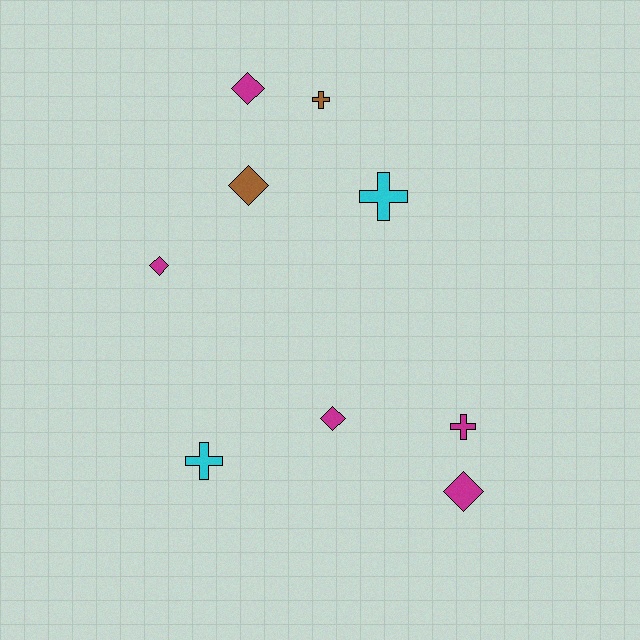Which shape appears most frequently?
Diamond, with 5 objects.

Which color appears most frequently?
Magenta, with 5 objects.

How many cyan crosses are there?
There are 2 cyan crosses.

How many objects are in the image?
There are 9 objects.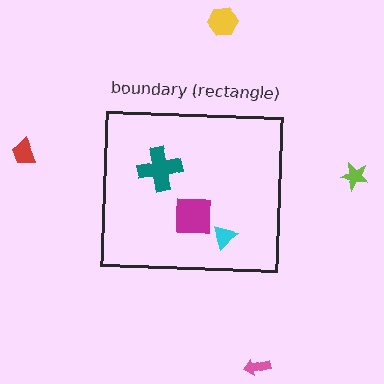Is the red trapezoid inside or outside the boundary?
Outside.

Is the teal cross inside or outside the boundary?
Inside.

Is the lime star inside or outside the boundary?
Outside.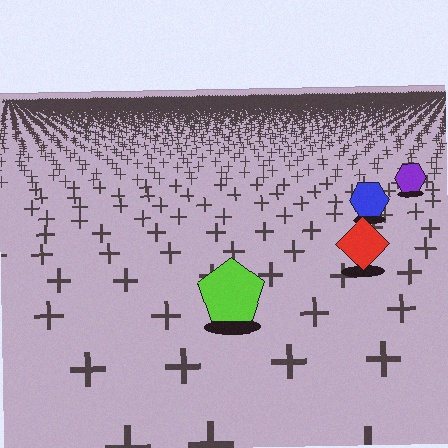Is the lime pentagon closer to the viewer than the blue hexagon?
Yes. The lime pentagon is closer — you can tell from the texture gradient: the ground texture is coarser near it.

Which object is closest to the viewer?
The lime pentagon is closest. The texture marks near it are larger and more spread out.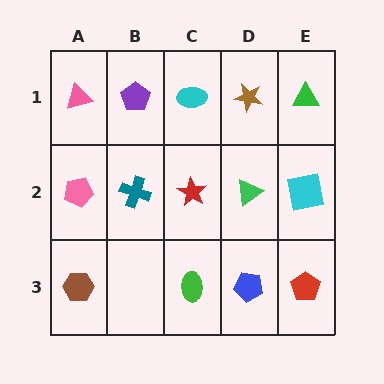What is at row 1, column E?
A green triangle.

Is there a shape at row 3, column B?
No, that cell is empty.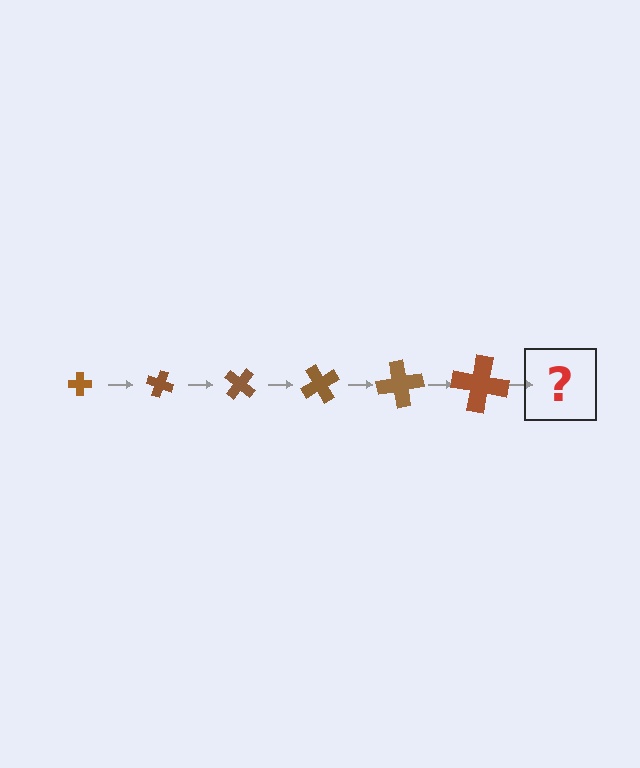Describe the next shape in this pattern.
It should be a cross, larger than the previous one and rotated 120 degrees from the start.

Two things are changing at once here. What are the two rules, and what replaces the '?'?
The two rules are that the cross grows larger each step and it rotates 20 degrees each step. The '?' should be a cross, larger than the previous one and rotated 120 degrees from the start.